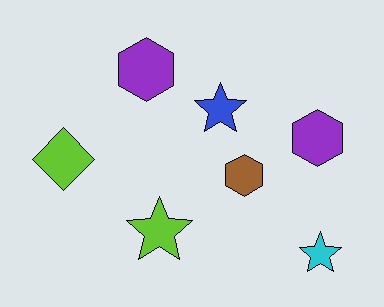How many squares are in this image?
There are no squares.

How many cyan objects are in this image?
There is 1 cyan object.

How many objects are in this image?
There are 7 objects.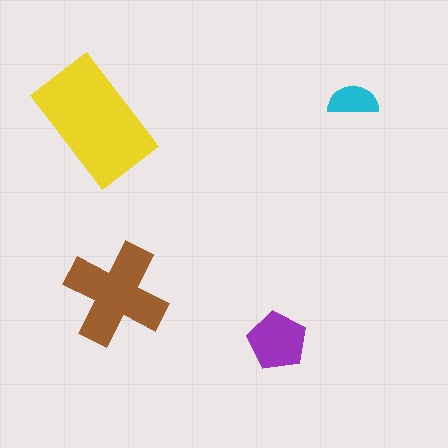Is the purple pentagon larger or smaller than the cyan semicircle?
Larger.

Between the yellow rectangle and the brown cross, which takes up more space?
The yellow rectangle.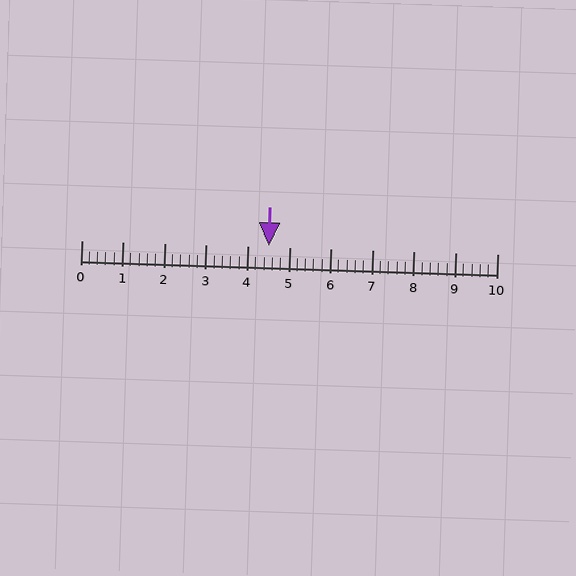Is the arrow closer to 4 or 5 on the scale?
The arrow is closer to 5.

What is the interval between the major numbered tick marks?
The major tick marks are spaced 1 units apart.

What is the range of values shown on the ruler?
The ruler shows values from 0 to 10.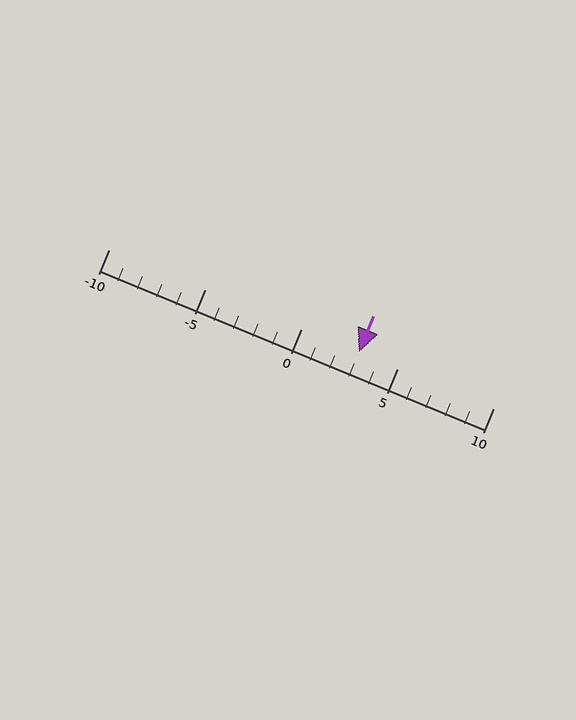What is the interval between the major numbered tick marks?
The major tick marks are spaced 5 units apart.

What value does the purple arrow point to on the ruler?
The purple arrow points to approximately 3.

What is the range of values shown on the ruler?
The ruler shows values from -10 to 10.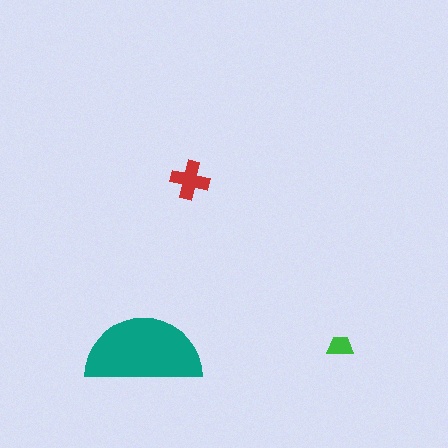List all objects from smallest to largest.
The green trapezoid, the red cross, the teal semicircle.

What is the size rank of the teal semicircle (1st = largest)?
1st.